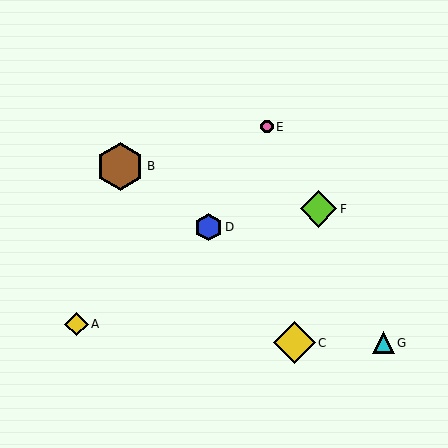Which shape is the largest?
The brown hexagon (labeled B) is the largest.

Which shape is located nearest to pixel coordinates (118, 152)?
The brown hexagon (labeled B) at (120, 166) is nearest to that location.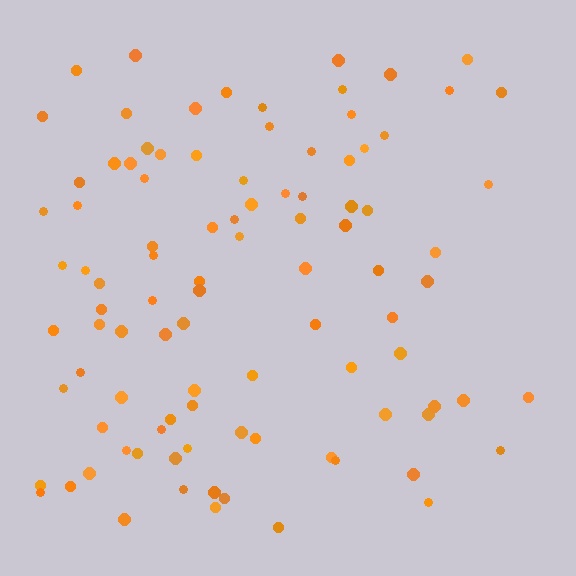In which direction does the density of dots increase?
From right to left, with the left side densest.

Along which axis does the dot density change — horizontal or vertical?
Horizontal.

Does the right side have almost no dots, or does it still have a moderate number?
Still a moderate number, just noticeably fewer than the left.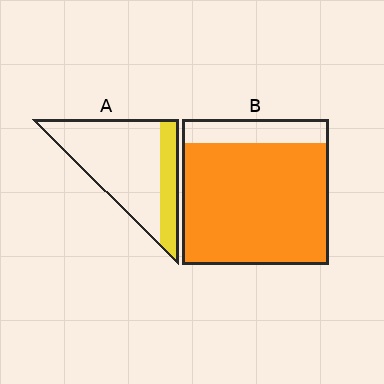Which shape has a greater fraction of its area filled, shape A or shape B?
Shape B.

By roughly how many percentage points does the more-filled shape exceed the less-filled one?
By roughly 60 percentage points (B over A).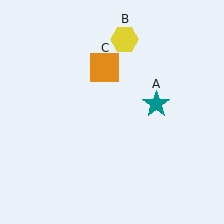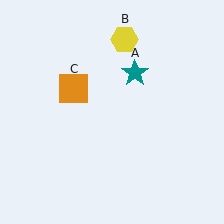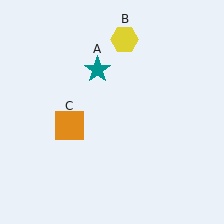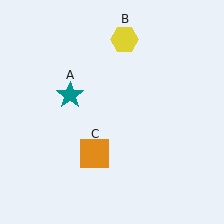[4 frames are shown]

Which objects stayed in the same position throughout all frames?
Yellow hexagon (object B) remained stationary.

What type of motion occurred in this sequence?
The teal star (object A), orange square (object C) rotated counterclockwise around the center of the scene.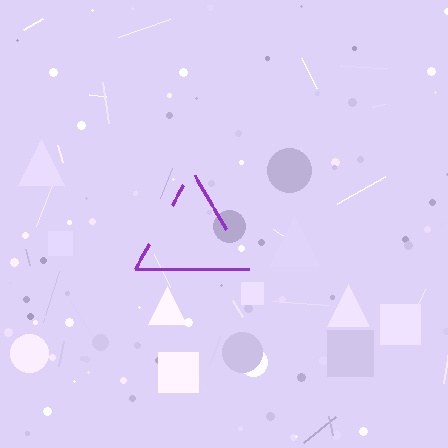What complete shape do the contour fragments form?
The contour fragments form a triangle.